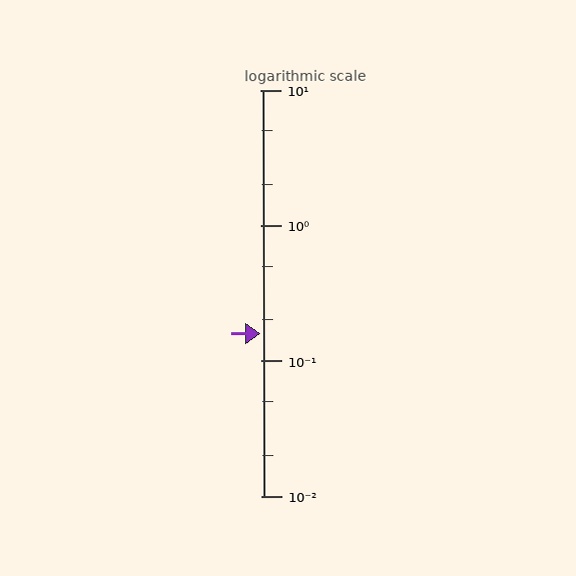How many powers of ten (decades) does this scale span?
The scale spans 3 decades, from 0.01 to 10.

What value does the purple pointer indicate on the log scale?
The pointer indicates approximately 0.16.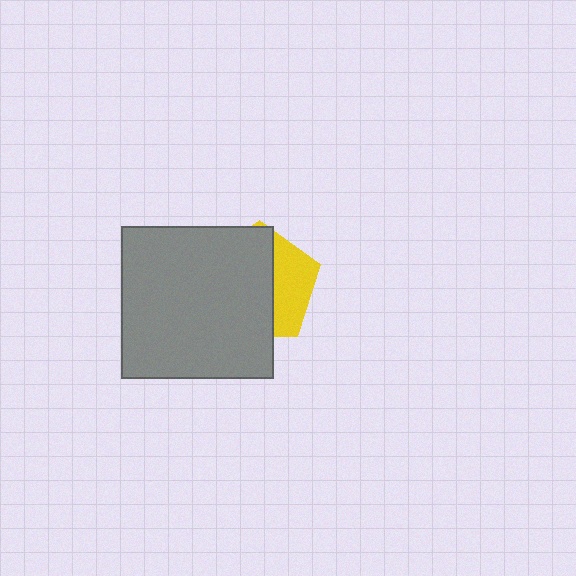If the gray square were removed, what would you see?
You would see the complete yellow pentagon.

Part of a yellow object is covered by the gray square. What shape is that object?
It is a pentagon.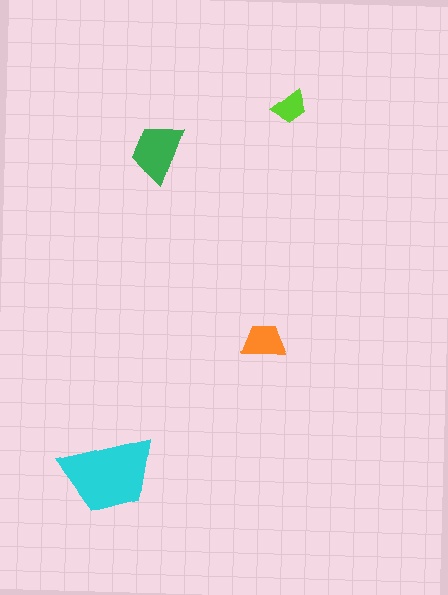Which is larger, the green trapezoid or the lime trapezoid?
The green one.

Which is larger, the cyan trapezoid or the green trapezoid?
The cyan one.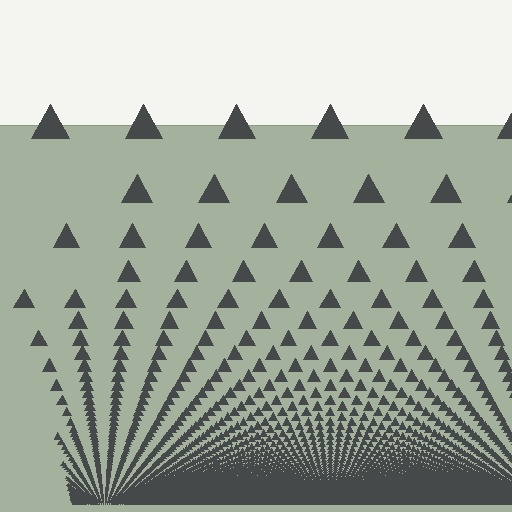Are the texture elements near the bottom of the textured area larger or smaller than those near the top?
Smaller. The gradient is inverted — elements near the bottom are smaller and denser.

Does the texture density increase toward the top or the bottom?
Density increases toward the bottom.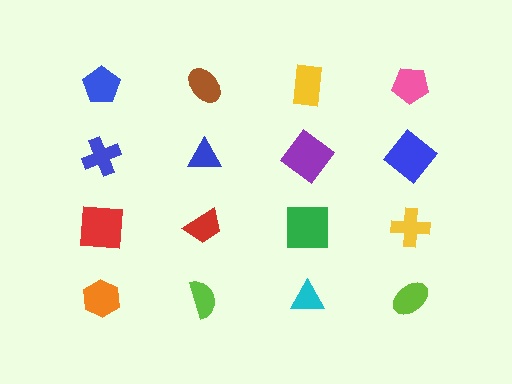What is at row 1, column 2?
A brown ellipse.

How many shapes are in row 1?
4 shapes.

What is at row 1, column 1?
A blue pentagon.